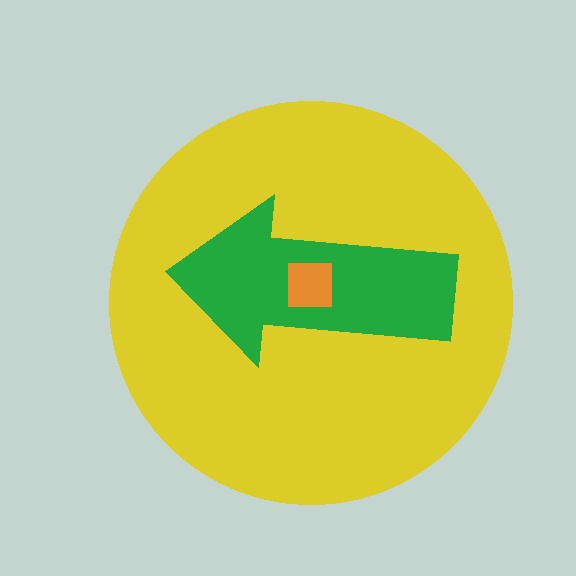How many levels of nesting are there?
3.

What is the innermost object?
The orange square.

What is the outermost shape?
The yellow circle.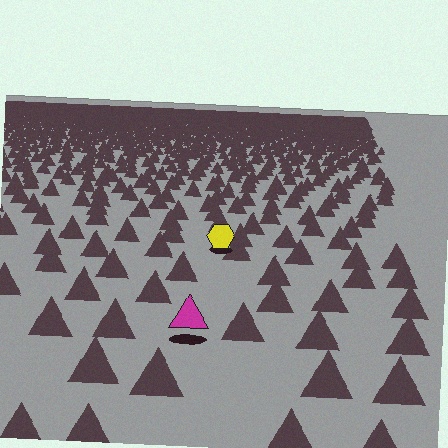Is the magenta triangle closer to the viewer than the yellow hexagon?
Yes. The magenta triangle is closer — you can tell from the texture gradient: the ground texture is coarser near it.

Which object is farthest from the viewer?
The yellow hexagon is farthest from the viewer. It appears smaller and the ground texture around it is denser.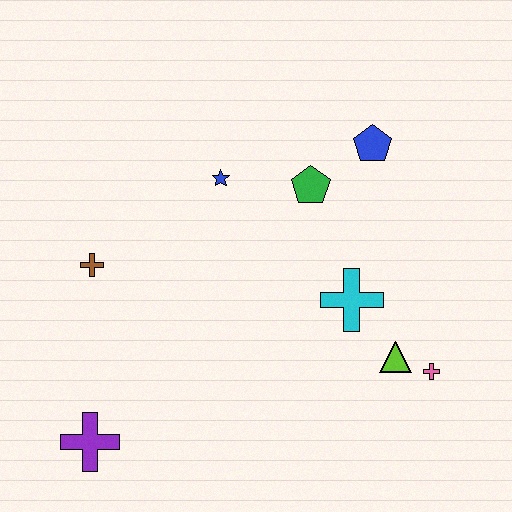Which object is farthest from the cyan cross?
The purple cross is farthest from the cyan cross.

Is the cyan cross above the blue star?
No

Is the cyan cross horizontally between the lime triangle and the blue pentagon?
No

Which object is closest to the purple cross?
The brown cross is closest to the purple cross.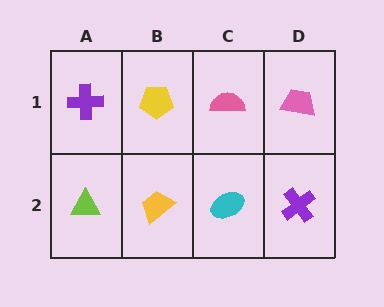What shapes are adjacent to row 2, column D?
A pink trapezoid (row 1, column D), a cyan ellipse (row 2, column C).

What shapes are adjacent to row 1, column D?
A purple cross (row 2, column D), a pink semicircle (row 1, column C).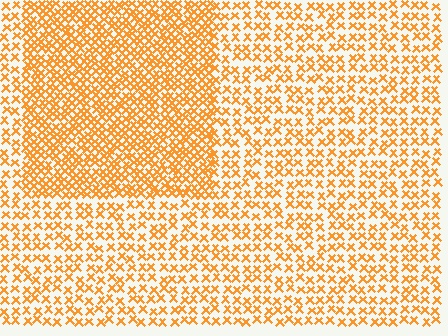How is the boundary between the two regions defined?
The boundary is defined by a change in element density (approximately 1.9x ratio). All elements are the same color, size, and shape.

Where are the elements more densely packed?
The elements are more densely packed inside the rectangle boundary.